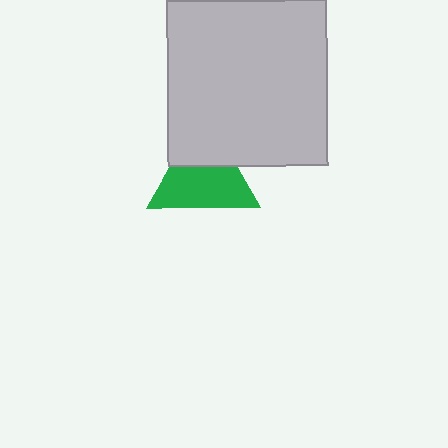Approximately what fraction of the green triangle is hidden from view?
Roughly 36% of the green triangle is hidden behind the light gray rectangle.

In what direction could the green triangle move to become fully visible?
The green triangle could move down. That would shift it out from behind the light gray rectangle entirely.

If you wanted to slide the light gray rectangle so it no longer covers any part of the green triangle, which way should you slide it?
Slide it up — that is the most direct way to separate the two shapes.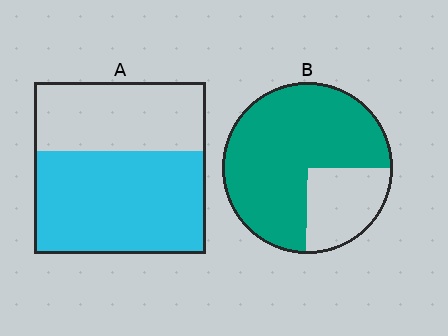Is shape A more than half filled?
Yes.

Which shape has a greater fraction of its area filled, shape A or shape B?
Shape B.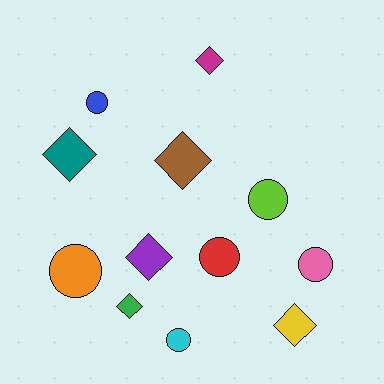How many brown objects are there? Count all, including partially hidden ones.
There is 1 brown object.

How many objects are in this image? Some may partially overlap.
There are 12 objects.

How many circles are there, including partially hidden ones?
There are 6 circles.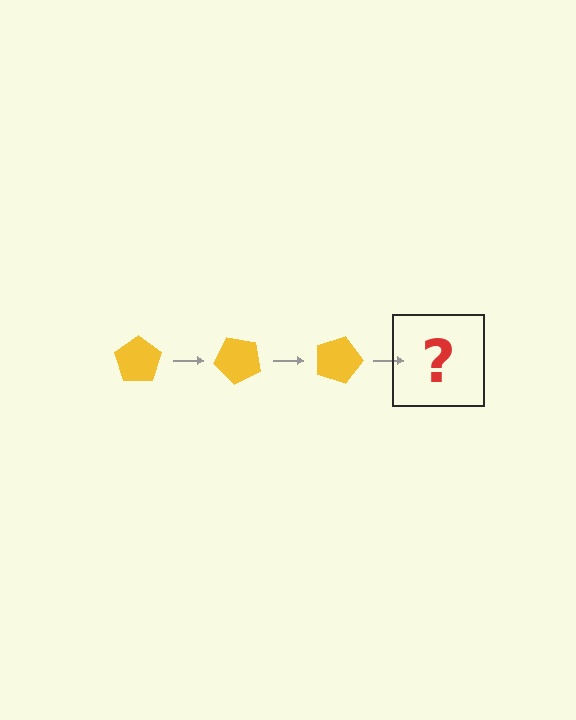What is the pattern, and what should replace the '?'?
The pattern is that the pentagon rotates 45 degrees each step. The '?' should be a yellow pentagon rotated 135 degrees.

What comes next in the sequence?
The next element should be a yellow pentagon rotated 135 degrees.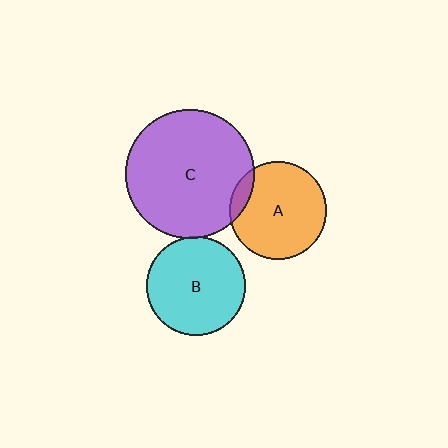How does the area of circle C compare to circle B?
Approximately 1.7 times.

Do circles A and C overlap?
Yes.